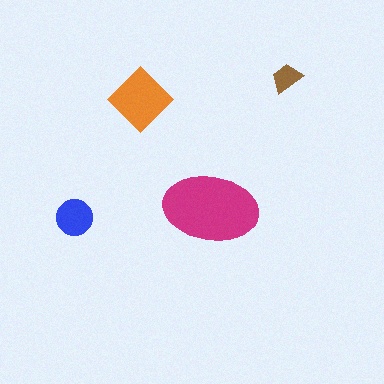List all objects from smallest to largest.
The brown trapezoid, the blue circle, the orange diamond, the magenta ellipse.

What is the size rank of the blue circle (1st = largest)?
3rd.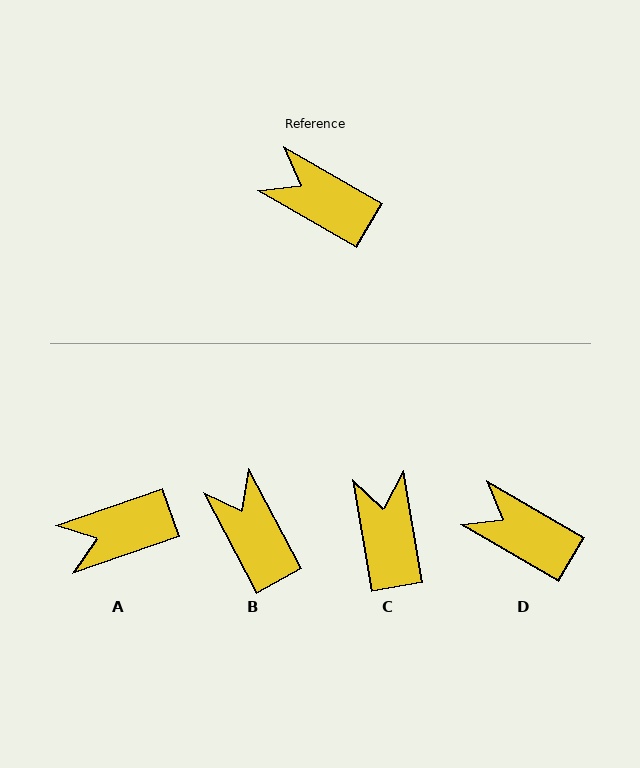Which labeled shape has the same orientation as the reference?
D.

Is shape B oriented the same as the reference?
No, it is off by about 32 degrees.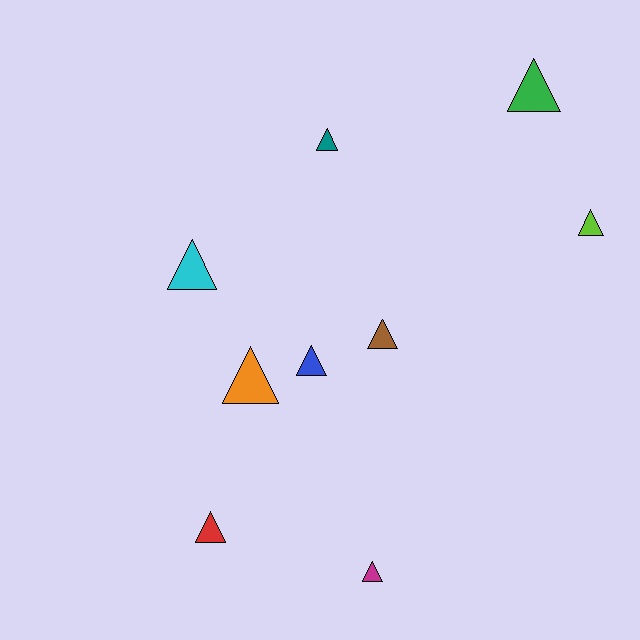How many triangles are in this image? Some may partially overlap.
There are 9 triangles.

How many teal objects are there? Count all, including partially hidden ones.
There is 1 teal object.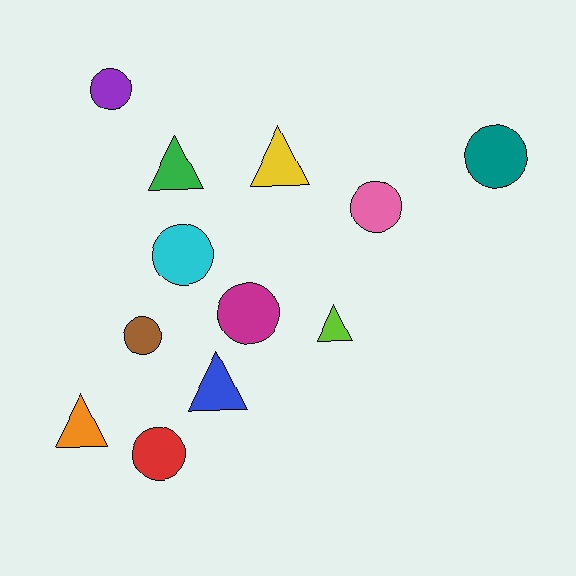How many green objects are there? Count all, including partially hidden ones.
There is 1 green object.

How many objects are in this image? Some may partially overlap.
There are 12 objects.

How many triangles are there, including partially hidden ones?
There are 5 triangles.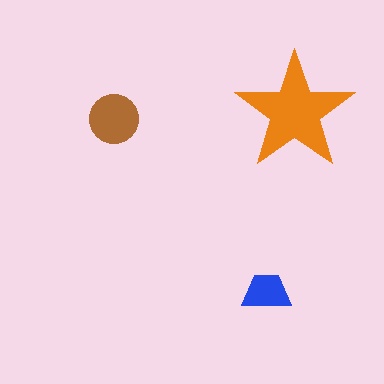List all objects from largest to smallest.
The orange star, the brown circle, the blue trapezoid.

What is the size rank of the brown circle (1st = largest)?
2nd.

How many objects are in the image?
There are 3 objects in the image.